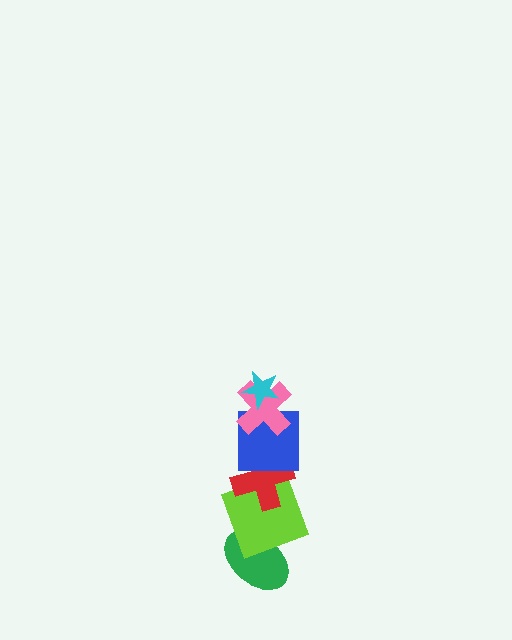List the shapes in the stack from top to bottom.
From top to bottom: the cyan star, the pink cross, the blue square, the red cross, the lime square, the green ellipse.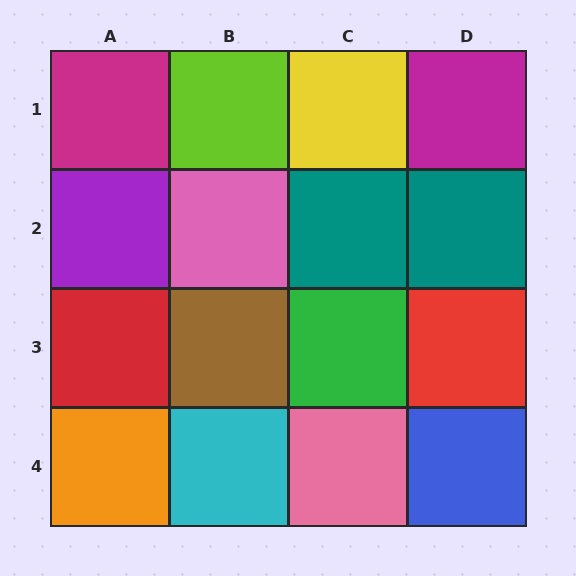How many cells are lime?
1 cell is lime.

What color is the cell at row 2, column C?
Teal.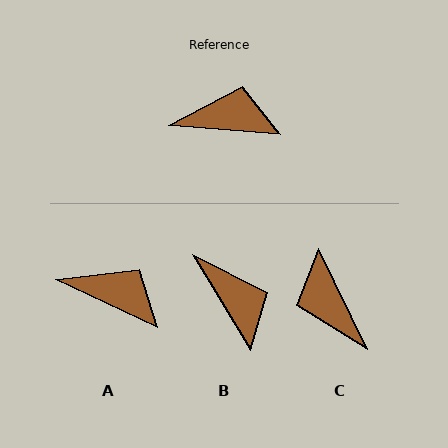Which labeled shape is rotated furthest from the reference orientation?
C, about 120 degrees away.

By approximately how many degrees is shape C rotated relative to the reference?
Approximately 120 degrees counter-clockwise.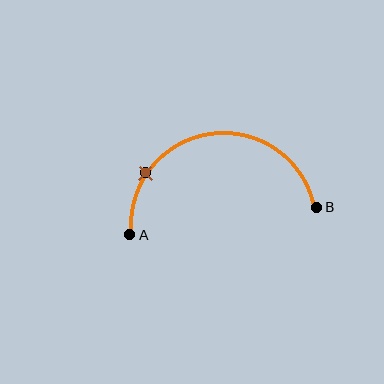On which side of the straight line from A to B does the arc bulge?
The arc bulges above the straight line connecting A and B.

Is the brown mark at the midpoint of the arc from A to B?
No. The brown mark lies on the arc but is closer to endpoint A. The arc midpoint would be at the point on the curve equidistant along the arc from both A and B.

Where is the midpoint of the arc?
The arc midpoint is the point on the curve farthest from the straight line joining A and B. It sits above that line.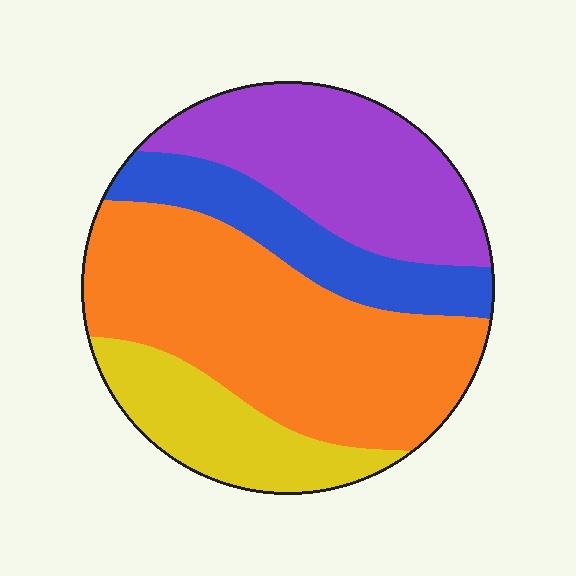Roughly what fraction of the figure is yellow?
Yellow covers around 15% of the figure.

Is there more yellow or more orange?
Orange.